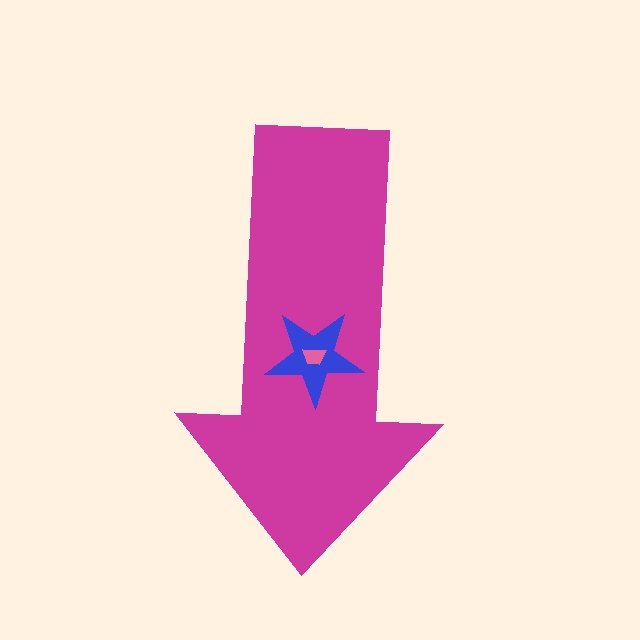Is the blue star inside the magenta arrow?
Yes.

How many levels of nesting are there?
3.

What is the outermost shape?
The magenta arrow.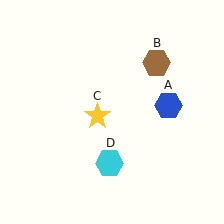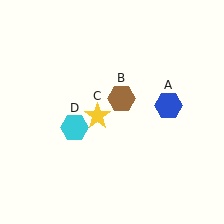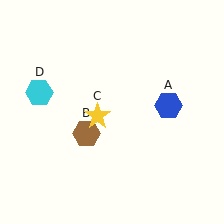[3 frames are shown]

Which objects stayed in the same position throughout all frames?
Blue hexagon (object A) and yellow star (object C) remained stationary.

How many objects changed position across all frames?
2 objects changed position: brown hexagon (object B), cyan hexagon (object D).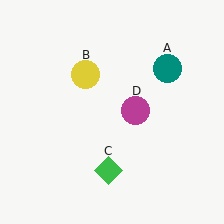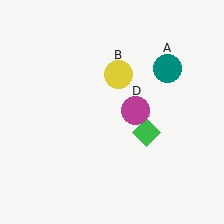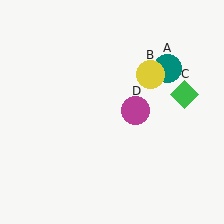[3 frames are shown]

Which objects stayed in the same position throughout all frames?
Teal circle (object A) and magenta circle (object D) remained stationary.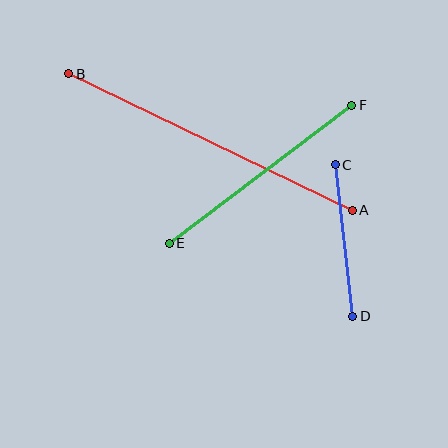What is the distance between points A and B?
The distance is approximately 315 pixels.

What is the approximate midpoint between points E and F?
The midpoint is at approximately (261, 174) pixels.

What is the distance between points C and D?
The distance is approximately 153 pixels.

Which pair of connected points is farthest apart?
Points A and B are farthest apart.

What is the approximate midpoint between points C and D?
The midpoint is at approximately (344, 240) pixels.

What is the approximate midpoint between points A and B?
The midpoint is at approximately (211, 142) pixels.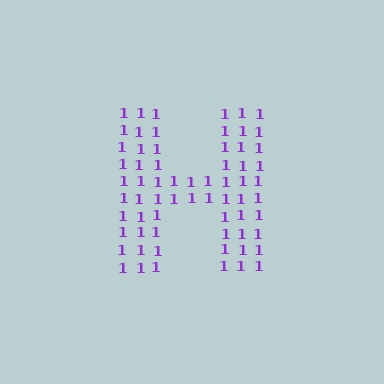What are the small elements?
The small elements are digit 1's.